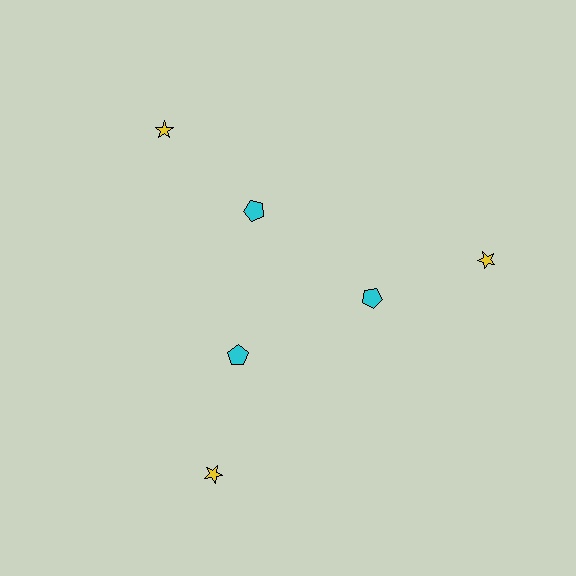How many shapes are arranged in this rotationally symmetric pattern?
There are 6 shapes, arranged in 3 groups of 2.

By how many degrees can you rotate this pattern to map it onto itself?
The pattern maps onto itself every 120 degrees of rotation.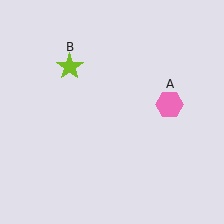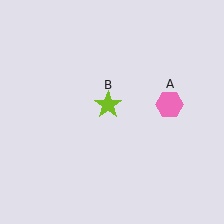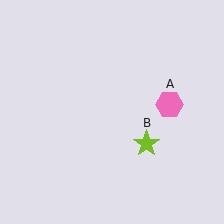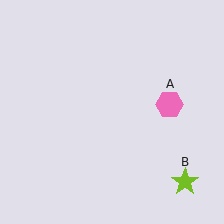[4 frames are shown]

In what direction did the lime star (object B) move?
The lime star (object B) moved down and to the right.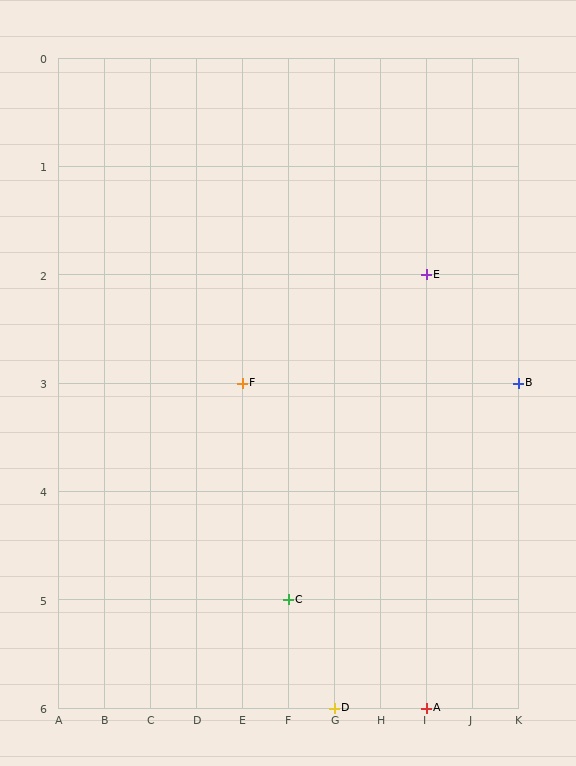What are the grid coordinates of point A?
Point A is at grid coordinates (I, 6).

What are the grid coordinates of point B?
Point B is at grid coordinates (K, 3).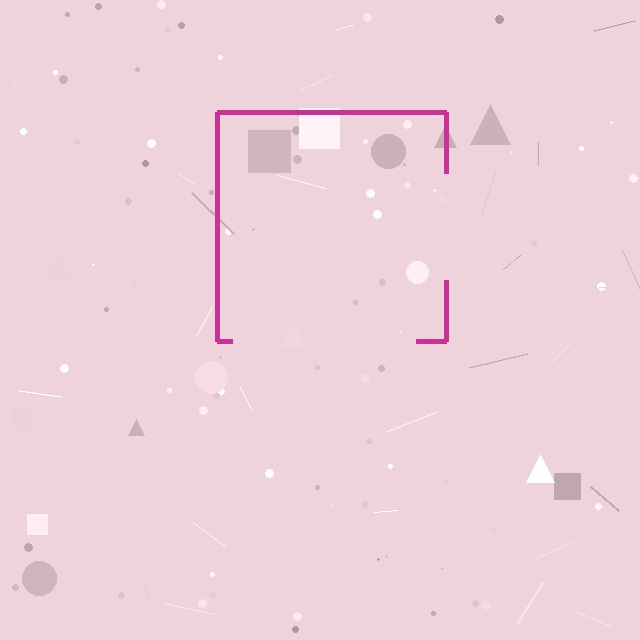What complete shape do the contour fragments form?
The contour fragments form a square.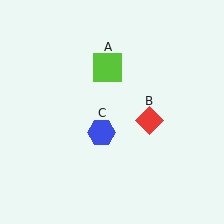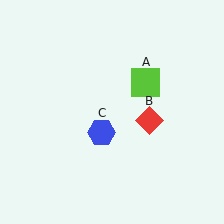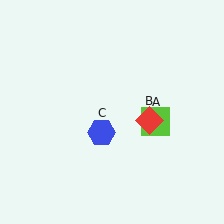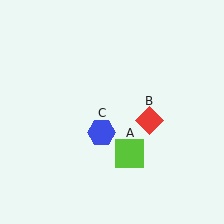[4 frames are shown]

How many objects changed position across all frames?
1 object changed position: lime square (object A).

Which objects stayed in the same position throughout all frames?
Red diamond (object B) and blue hexagon (object C) remained stationary.